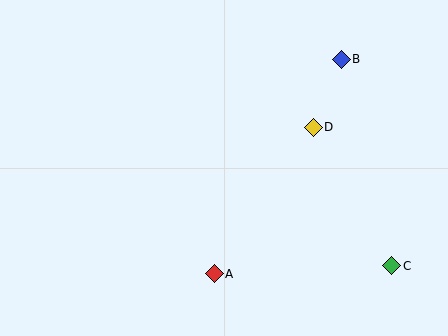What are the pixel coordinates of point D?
Point D is at (313, 127).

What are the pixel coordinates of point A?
Point A is at (214, 274).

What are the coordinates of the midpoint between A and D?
The midpoint between A and D is at (264, 200).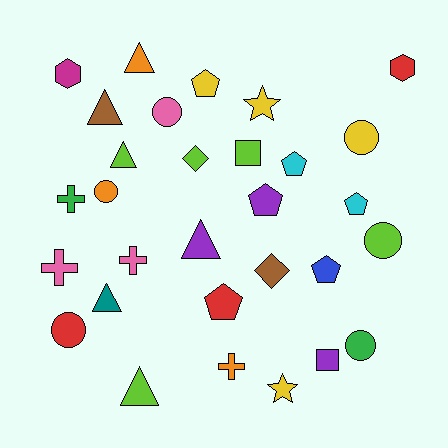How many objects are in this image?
There are 30 objects.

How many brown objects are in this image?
There are 2 brown objects.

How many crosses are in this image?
There are 4 crosses.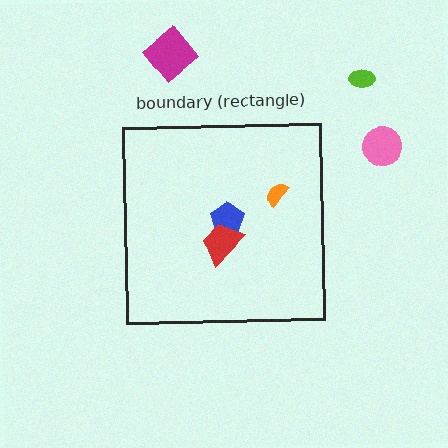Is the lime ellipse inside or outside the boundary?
Outside.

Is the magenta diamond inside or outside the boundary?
Outside.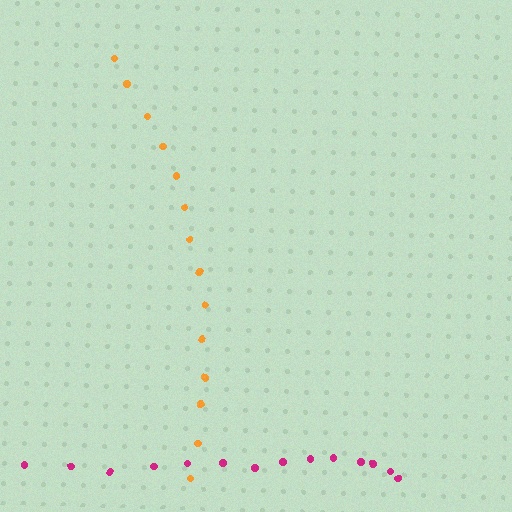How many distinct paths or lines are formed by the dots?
There are 2 distinct paths.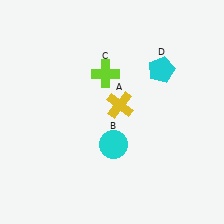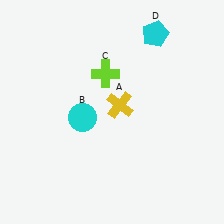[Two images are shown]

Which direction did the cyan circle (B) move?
The cyan circle (B) moved left.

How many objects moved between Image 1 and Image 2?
2 objects moved between the two images.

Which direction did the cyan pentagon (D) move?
The cyan pentagon (D) moved up.